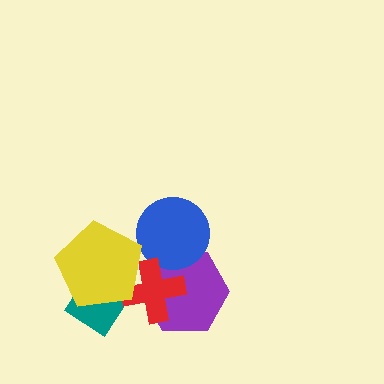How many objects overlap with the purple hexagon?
2 objects overlap with the purple hexagon.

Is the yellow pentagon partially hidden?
No, no other shape covers it.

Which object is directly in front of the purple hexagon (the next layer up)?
The blue circle is directly in front of the purple hexagon.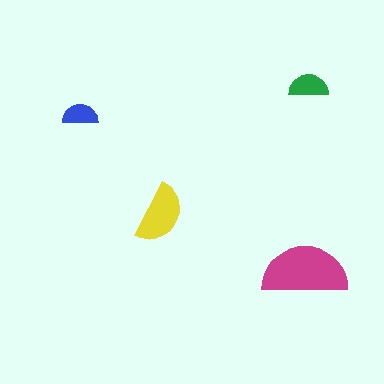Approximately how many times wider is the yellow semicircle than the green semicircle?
About 1.5 times wider.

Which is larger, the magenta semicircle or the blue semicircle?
The magenta one.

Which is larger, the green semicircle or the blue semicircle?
The green one.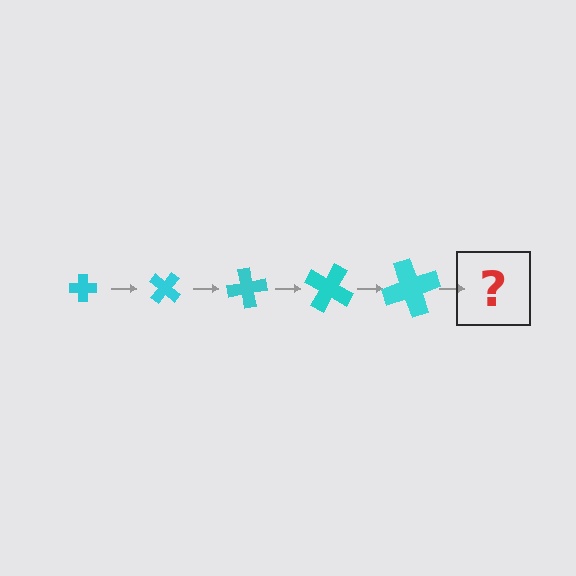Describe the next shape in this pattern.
It should be a cross, larger than the previous one and rotated 200 degrees from the start.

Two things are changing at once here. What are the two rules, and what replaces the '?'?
The two rules are that the cross grows larger each step and it rotates 40 degrees each step. The '?' should be a cross, larger than the previous one and rotated 200 degrees from the start.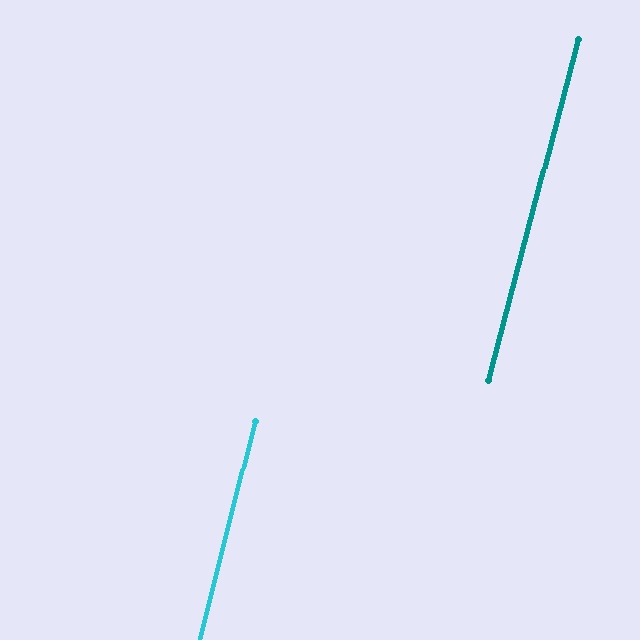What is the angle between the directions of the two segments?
Approximately 1 degree.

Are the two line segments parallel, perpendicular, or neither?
Parallel — their directions differ by only 0.6°.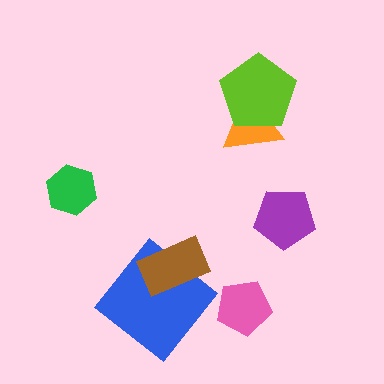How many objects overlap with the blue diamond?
1 object overlaps with the blue diamond.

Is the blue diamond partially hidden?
Yes, it is partially covered by another shape.